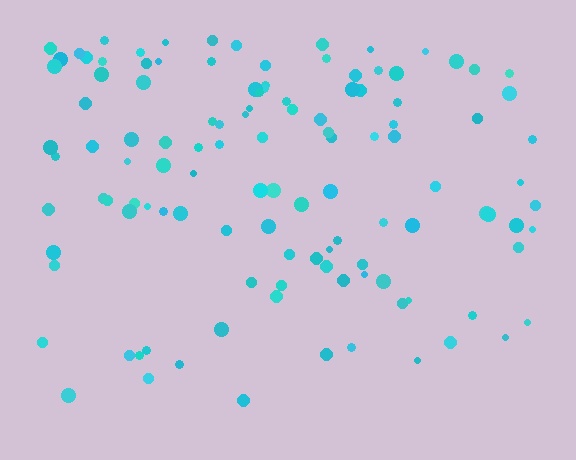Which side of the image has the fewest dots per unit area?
The bottom.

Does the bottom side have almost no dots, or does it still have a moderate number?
Still a moderate number, just noticeably fewer than the top.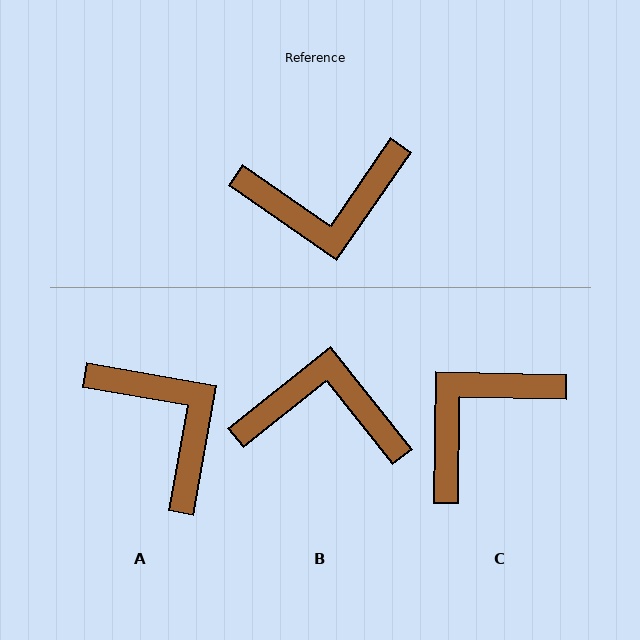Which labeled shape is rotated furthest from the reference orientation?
B, about 163 degrees away.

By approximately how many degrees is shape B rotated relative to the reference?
Approximately 163 degrees counter-clockwise.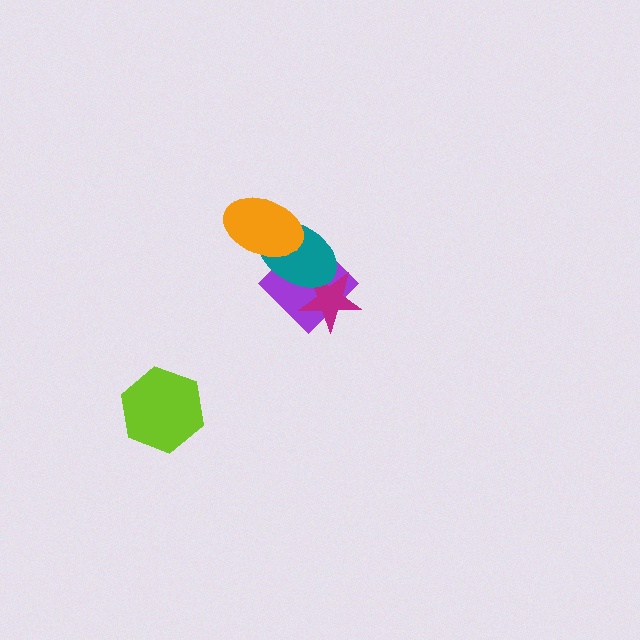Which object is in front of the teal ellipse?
The orange ellipse is in front of the teal ellipse.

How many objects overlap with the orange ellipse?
2 objects overlap with the orange ellipse.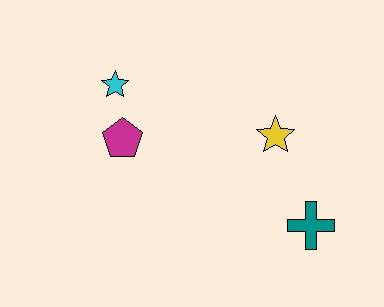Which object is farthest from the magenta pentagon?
The teal cross is farthest from the magenta pentagon.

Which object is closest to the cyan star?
The magenta pentagon is closest to the cyan star.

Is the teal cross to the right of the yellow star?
Yes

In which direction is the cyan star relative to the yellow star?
The cyan star is to the left of the yellow star.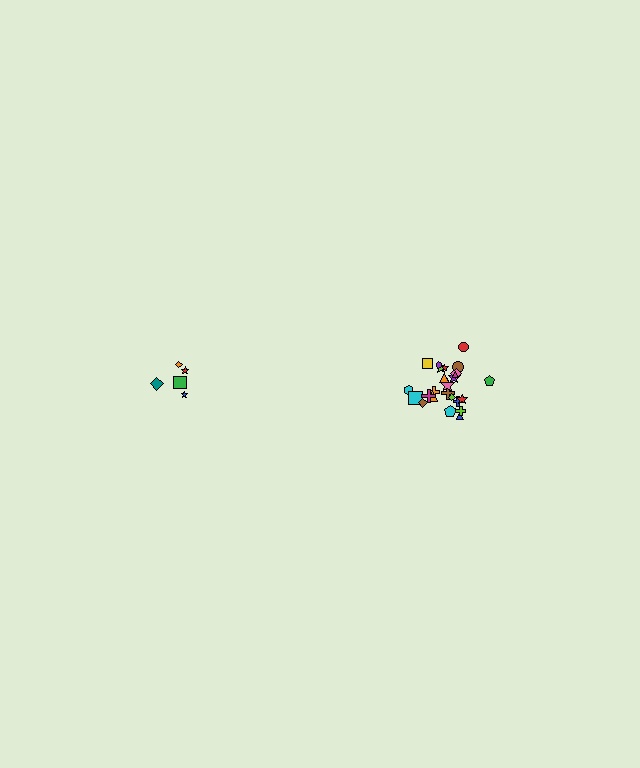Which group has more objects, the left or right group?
The right group.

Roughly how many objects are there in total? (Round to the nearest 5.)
Roughly 30 objects in total.